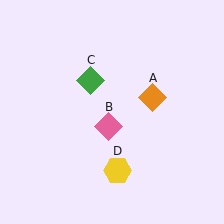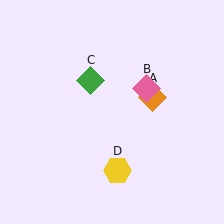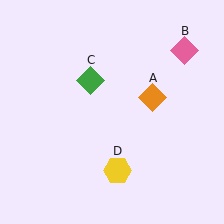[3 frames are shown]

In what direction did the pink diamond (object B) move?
The pink diamond (object B) moved up and to the right.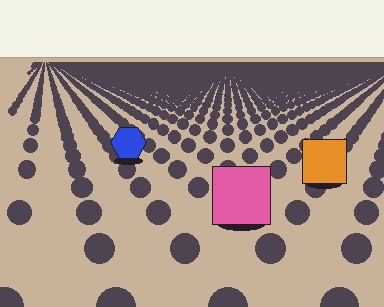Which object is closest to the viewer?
The pink square is closest. The texture marks near it are larger and more spread out.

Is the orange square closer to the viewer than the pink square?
No. The pink square is closer — you can tell from the texture gradient: the ground texture is coarser near it.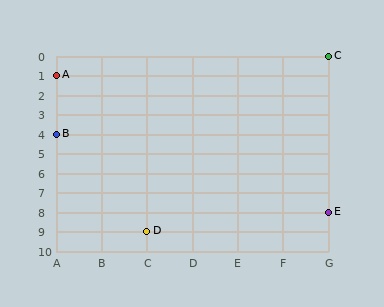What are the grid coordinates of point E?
Point E is at grid coordinates (G, 8).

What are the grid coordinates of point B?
Point B is at grid coordinates (A, 4).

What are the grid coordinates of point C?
Point C is at grid coordinates (G, 0).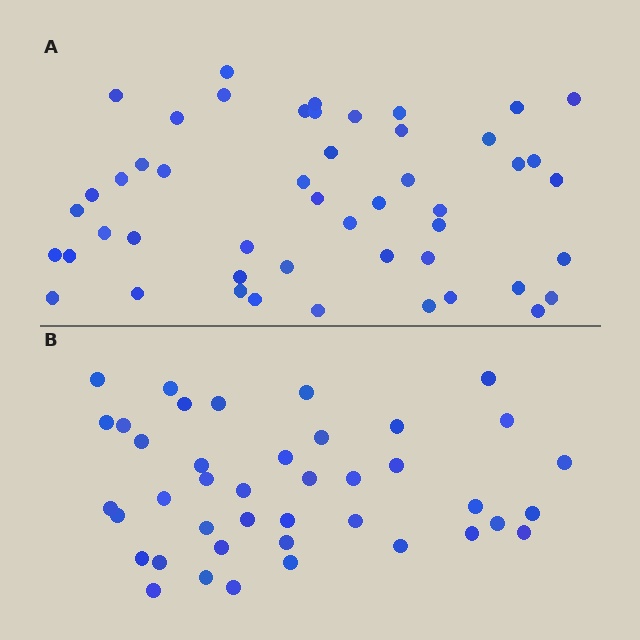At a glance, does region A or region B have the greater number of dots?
Region A (the top region) has more dots.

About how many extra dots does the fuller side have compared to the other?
Region A has roughly 8 or so more dots than region B.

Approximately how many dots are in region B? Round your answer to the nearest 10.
About 40 dots. (The exact count is 41, which rounds to 40.)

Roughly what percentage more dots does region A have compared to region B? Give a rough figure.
About 20% more.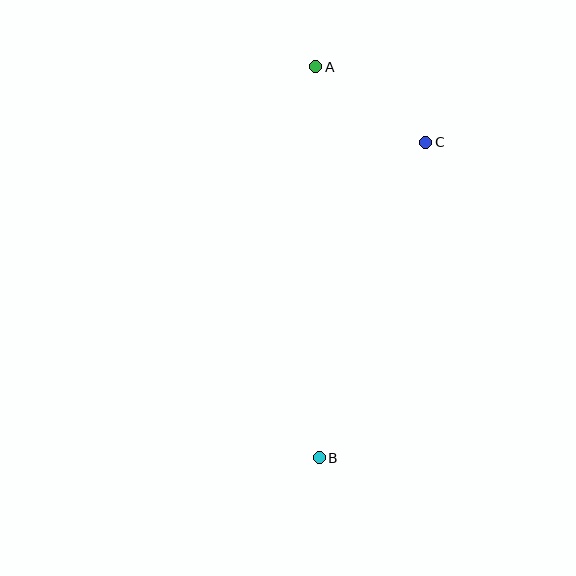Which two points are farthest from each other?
Points A and B are farthest from each other.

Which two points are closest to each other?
Points A and C are closest to each other.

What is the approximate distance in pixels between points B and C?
The distance between B and C is approximately 333 pixels.